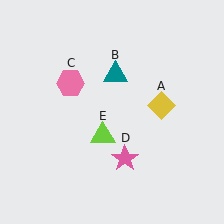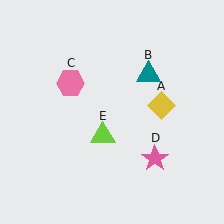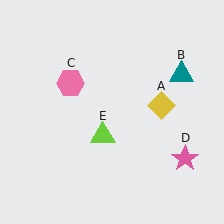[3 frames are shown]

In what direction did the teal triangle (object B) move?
The teal triangle (object B) moved right.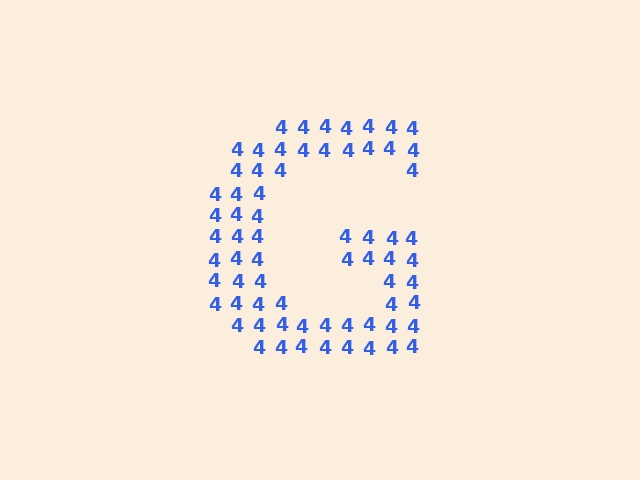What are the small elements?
The small elements are digit 4's.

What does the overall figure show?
The overall figure shows the letter G.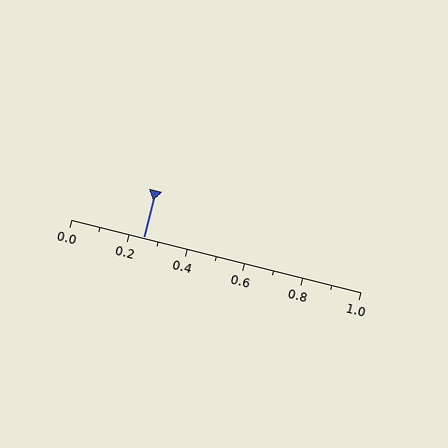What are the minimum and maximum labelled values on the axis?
The axis runs from 0.0 to 1.0.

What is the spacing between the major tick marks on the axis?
The major ticks are spaced 0.2 apart.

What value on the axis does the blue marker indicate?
The marker indicates approximately 0.25.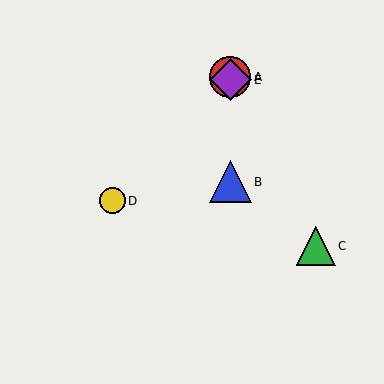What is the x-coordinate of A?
Object A is at x≈230.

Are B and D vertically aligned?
No, B is at x≈230 and D is at x≈113.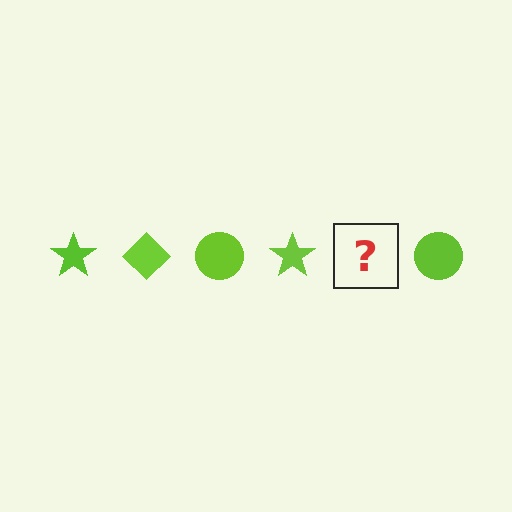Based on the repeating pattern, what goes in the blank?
The blank should be a lime diamond.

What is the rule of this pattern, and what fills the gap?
The rule is that the pattern cycles through star, diamond, circle shapes in lime. The gap should be filled with a lime diamond.